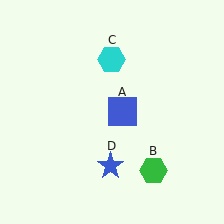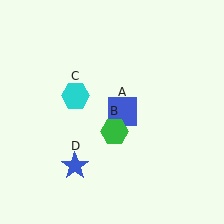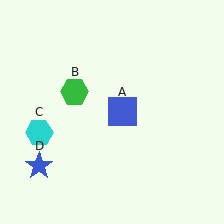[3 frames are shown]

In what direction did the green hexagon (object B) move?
The green hexagon (object B) moved up and to the left.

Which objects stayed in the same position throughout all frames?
Blue square (object A) remained stationary.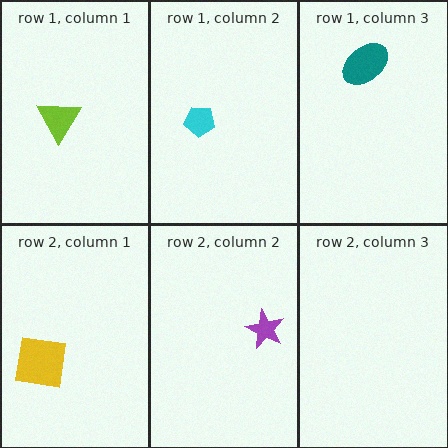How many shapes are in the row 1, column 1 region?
1.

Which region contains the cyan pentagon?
The row 1, column 2 region.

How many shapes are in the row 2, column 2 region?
1.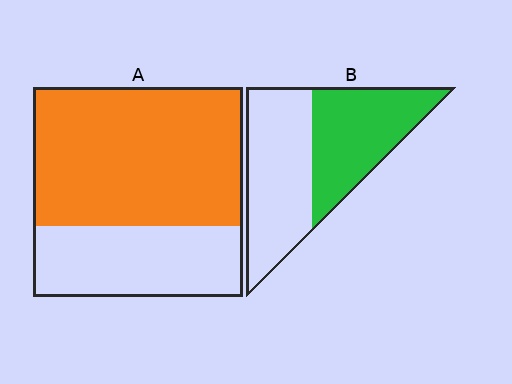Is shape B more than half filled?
Roughly half.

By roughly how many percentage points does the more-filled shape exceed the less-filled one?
By roughly 20 percentage points (A over B).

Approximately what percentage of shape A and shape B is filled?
A is approximately 65% and B is approximately 45%.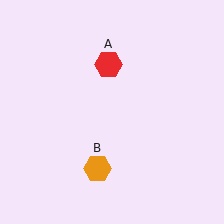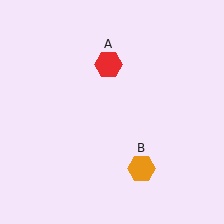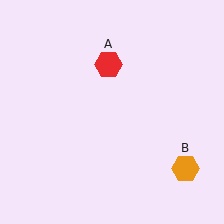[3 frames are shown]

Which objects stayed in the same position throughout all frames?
Red hexagon (object A) remained stationary.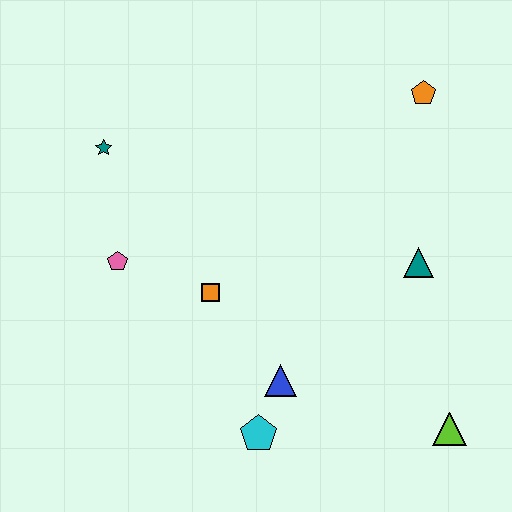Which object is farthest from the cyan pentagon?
The orange pentagon is farthest from the cyan pentagon.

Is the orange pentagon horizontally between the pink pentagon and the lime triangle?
Yes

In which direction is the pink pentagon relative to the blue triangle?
The pink pentagon is to the left of the blue triangle.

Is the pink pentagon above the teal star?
No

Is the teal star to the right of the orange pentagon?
No